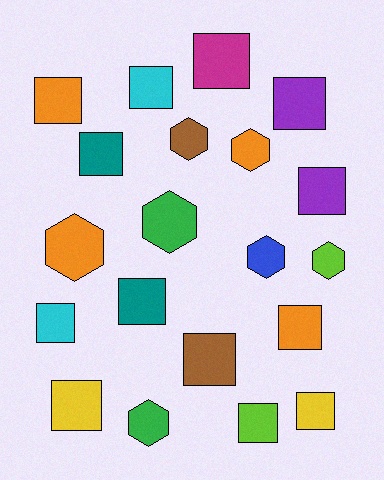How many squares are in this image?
There are 13 squares.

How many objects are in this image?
There are 20 objects.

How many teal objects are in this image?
There are 2 teal objects.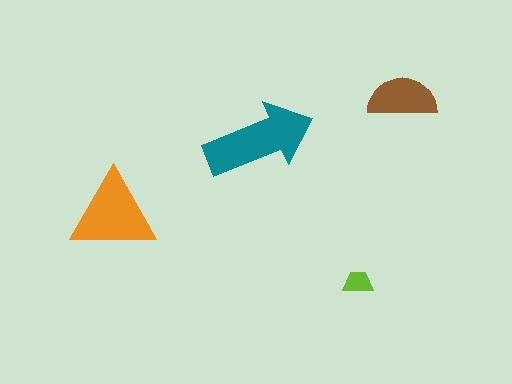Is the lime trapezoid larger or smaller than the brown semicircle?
Smaller.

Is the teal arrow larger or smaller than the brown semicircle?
Larger.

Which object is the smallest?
The lime trapezoid.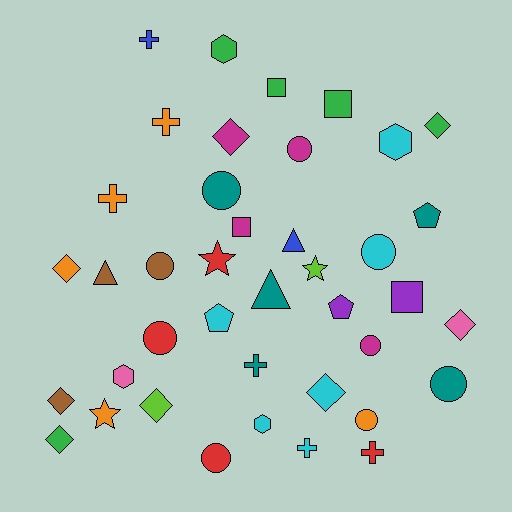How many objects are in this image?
There are 40 objects.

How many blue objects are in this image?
There are 2 blue objects.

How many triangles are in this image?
There are 3 triangles.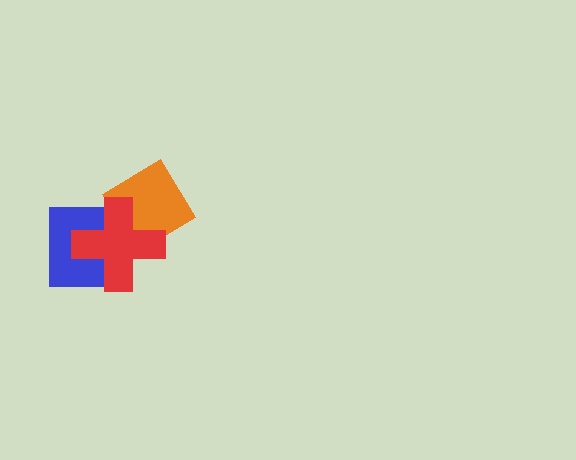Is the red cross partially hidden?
No, no other shape covers it.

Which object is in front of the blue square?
The red cross is in front of the blue square.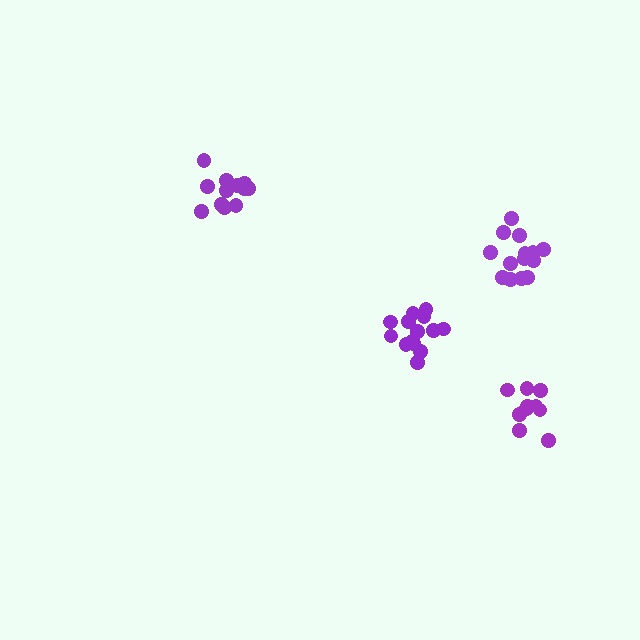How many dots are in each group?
Group 1: 14 dots, Group 2: 12 dots, Group 3: 10 dots, Group 4: 15 dots (51 total).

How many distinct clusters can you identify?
There are 4 distinct clusters.